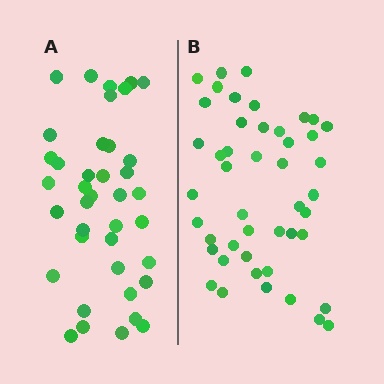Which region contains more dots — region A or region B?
Region B (the right region) has more dots.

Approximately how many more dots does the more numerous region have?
Region B has roughly 8 or so more dots than region A.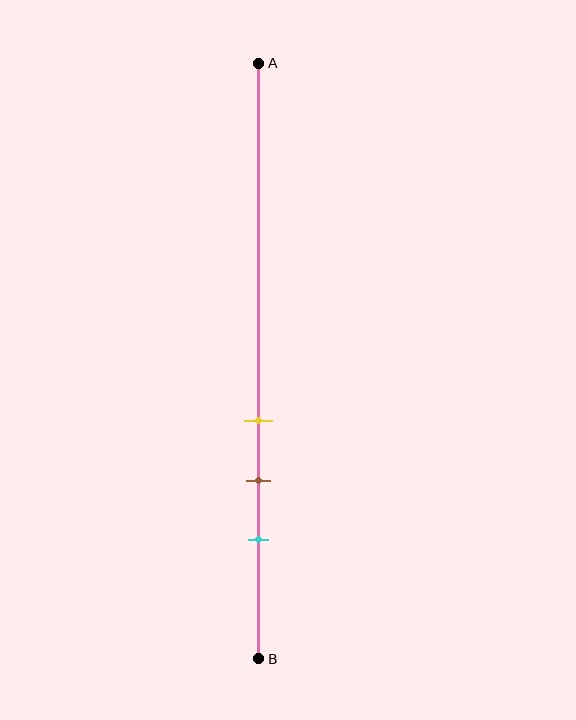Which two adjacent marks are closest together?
The yellow and brown marks are the closest adjacent pair.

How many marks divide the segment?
There are 3 marks dividing the segment.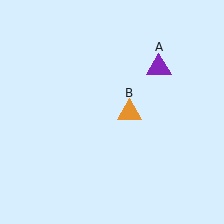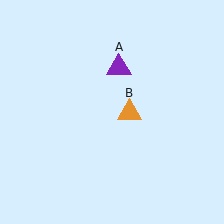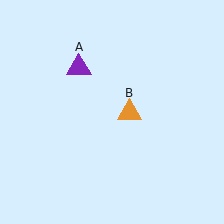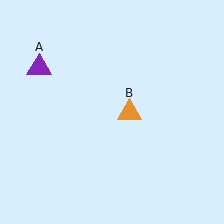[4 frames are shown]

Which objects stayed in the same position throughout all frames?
Orange triangle (object B) remained stationary.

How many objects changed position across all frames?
1 object changed position: purple triangle (object A).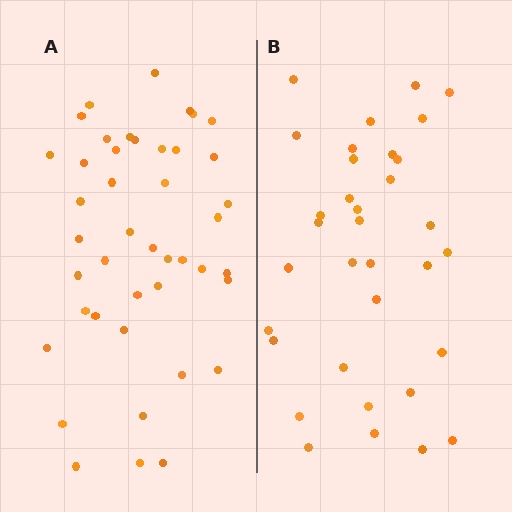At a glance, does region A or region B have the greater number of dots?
Region A (the left region) has more dots.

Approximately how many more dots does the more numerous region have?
Region A has roughly 8 or so more dots than region B.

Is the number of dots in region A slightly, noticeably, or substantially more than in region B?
Region A has noticeably more, but not dramatically so. The ratio is roughly 1.3 to 1.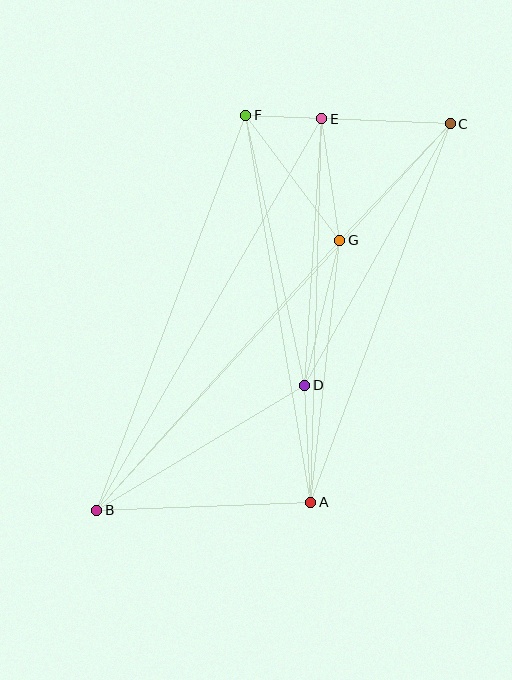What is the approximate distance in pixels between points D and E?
The distance between D and E is approximately 267 pixels.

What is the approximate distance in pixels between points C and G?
The distance between C and G is approximately 160 pixels.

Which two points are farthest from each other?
Points B and C are farthest from each other.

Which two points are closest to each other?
Points E and F are closest to each other.